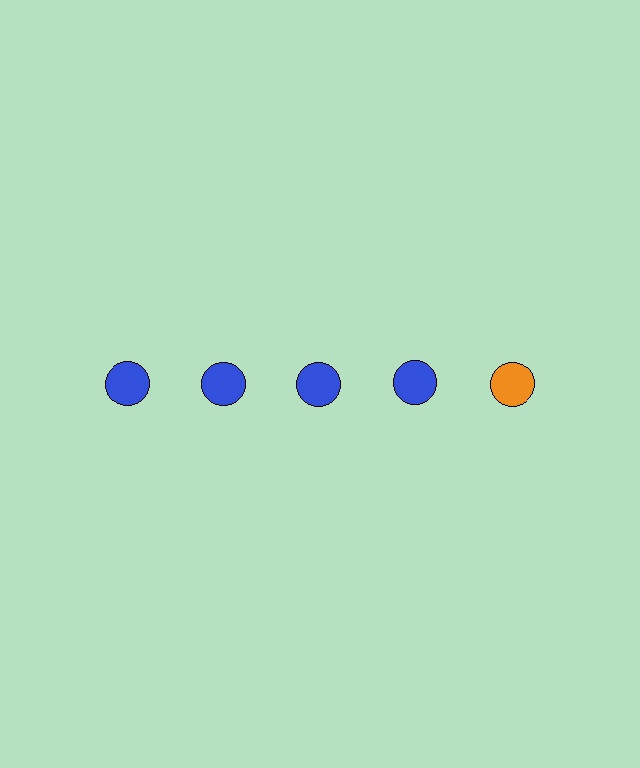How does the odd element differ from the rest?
It has a different color: orange instead of blue.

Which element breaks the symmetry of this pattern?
The orange circle in the top row, rightmost column breaks the symmetry. All other shapes are blue circles.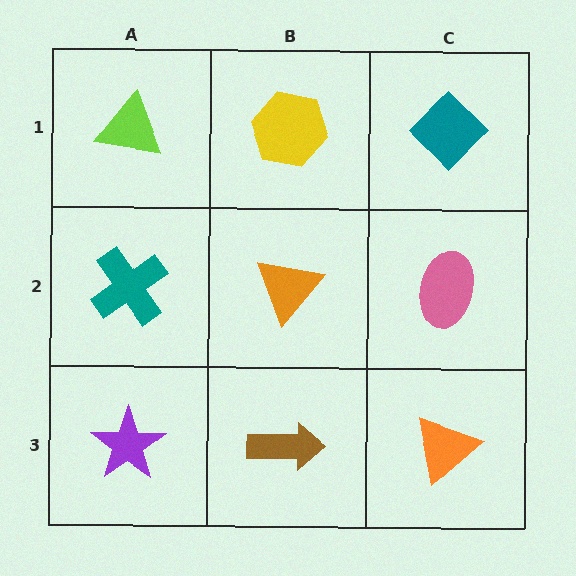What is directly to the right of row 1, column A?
A yellow hexagon.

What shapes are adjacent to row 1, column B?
An orange triangle (row 2, column B), a lime triangle (row 1, column A), a teal diamond (row 1, column C).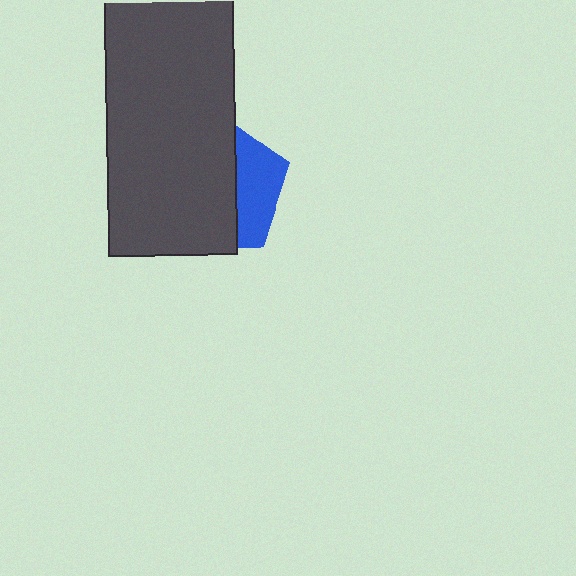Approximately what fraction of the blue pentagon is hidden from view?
Roughly 69% of the blue pentagon is hidden behind the dark gray rectangle.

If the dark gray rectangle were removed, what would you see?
You would see the complete blue pentagon.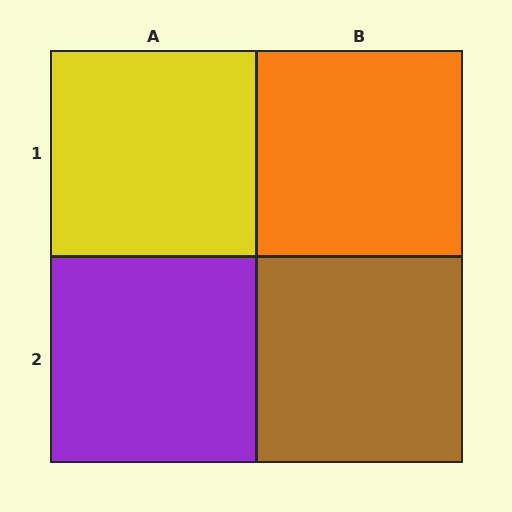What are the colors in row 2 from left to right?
Purple, brown.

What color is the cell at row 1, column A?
Yellow.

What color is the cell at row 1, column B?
Orange.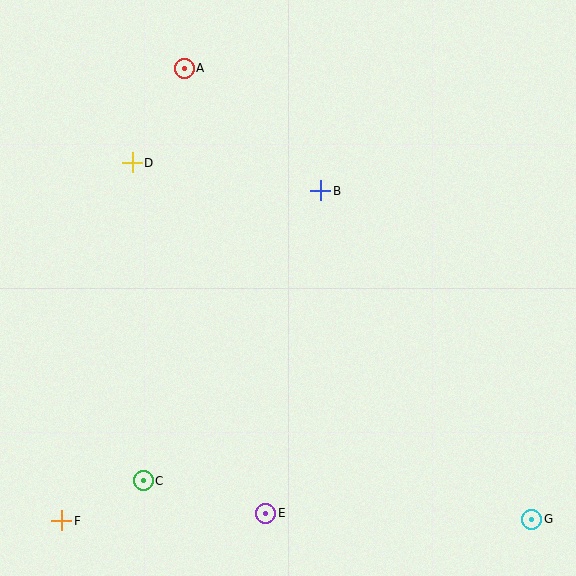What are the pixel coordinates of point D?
Point D is at (132, 163).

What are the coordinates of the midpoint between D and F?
The midpoint between D and F is at (97, 342).